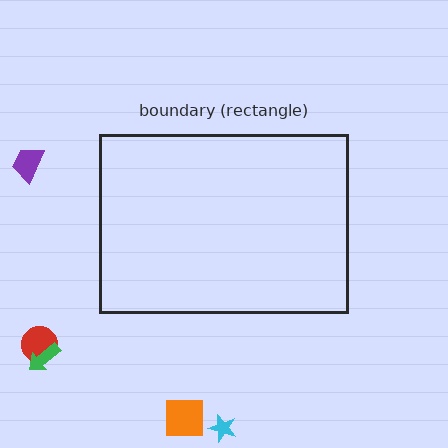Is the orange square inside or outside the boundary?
Outside.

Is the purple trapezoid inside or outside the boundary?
Outside.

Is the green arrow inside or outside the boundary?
Outside.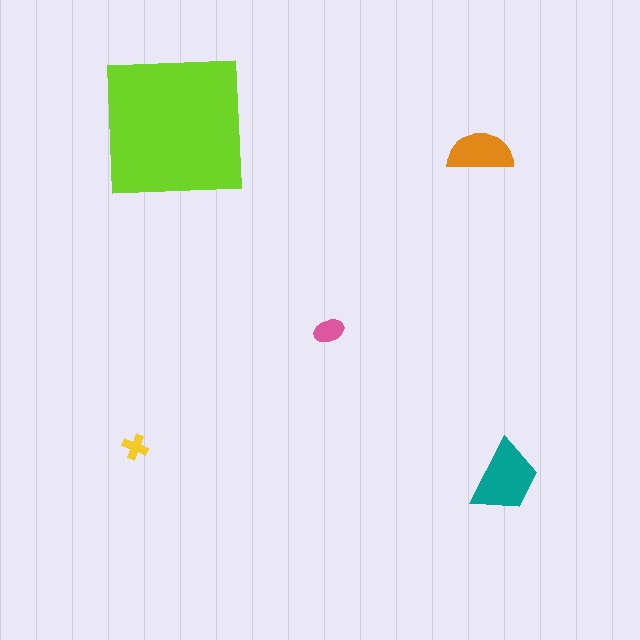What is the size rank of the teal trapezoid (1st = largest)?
2nd.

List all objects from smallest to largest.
The yellow cross, the pink ellipse, the orange semicircle, the teal trapezoid, the lime square.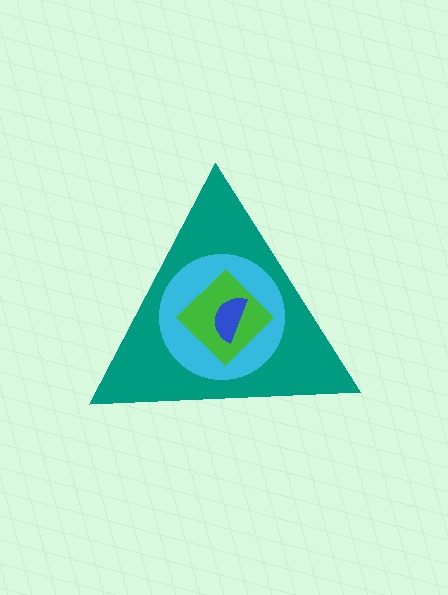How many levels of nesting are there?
4.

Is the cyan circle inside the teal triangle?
Yes.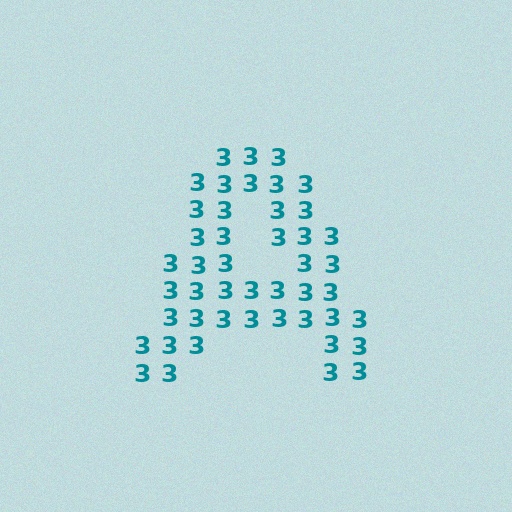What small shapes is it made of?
It is made of small digit 3's.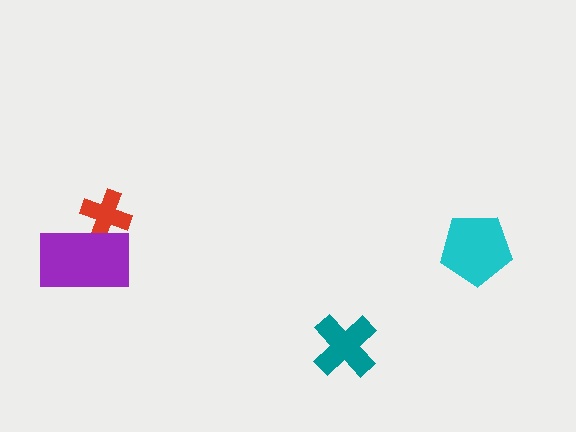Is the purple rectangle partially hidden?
No, no other shape covers it.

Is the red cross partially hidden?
Yes, it is partially covered by another shape.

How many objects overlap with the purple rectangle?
1 object overlaps with the purple rectangle.